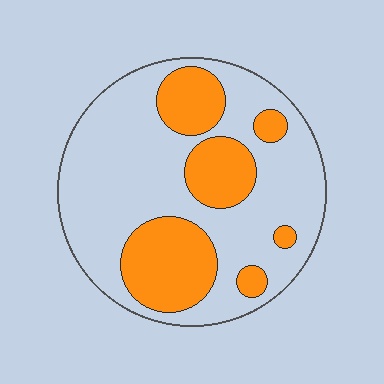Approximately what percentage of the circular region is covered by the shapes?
Approximately 30%.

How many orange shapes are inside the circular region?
6.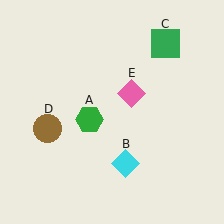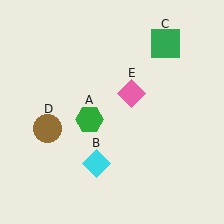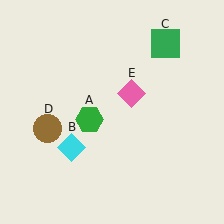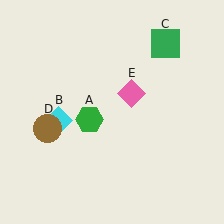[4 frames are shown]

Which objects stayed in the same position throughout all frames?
Green hexagon (object A) and green square (object C) and brown circle (object D) and pink diamond (object E) remained stationary.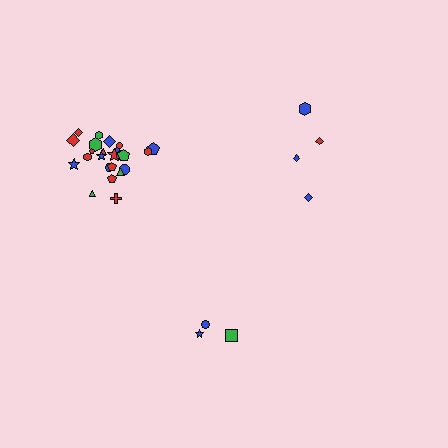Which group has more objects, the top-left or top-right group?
The top-left group.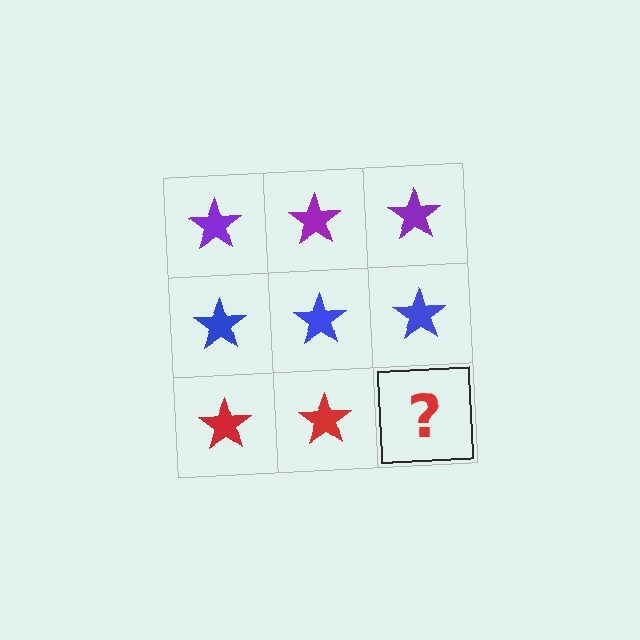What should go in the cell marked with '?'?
The missing cell should contain a red star.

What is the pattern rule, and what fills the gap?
The rule is that each row has a consistent color. The gap should be filled with a red star.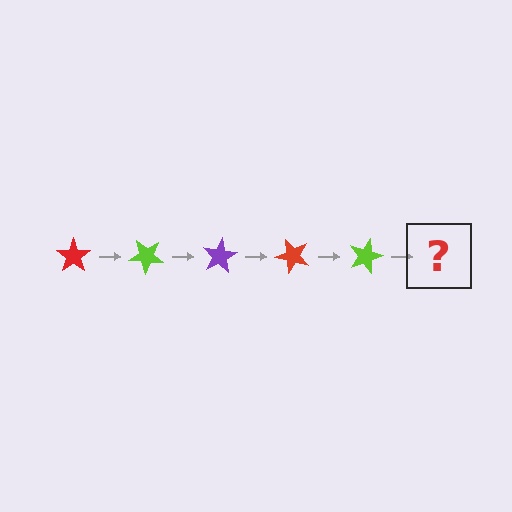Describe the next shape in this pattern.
It should be a purple star, rotated 200 degrees from the start.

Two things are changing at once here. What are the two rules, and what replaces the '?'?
The two rules are that it rotates 40 degrees each step and the color cycles through red, lime, and purple. The '?' should be a purple star, rotated 200 degrees from the start.